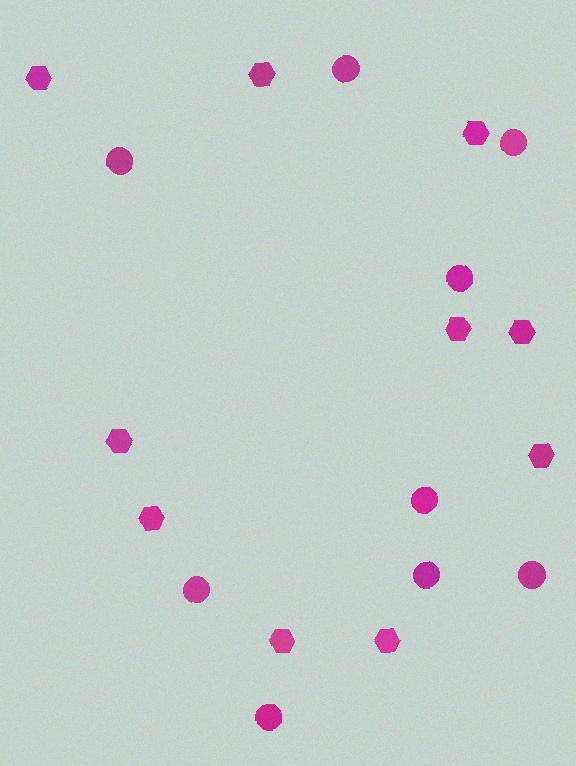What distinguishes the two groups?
There are 2 groups: one group of circles (9) and one group of hexagons (10).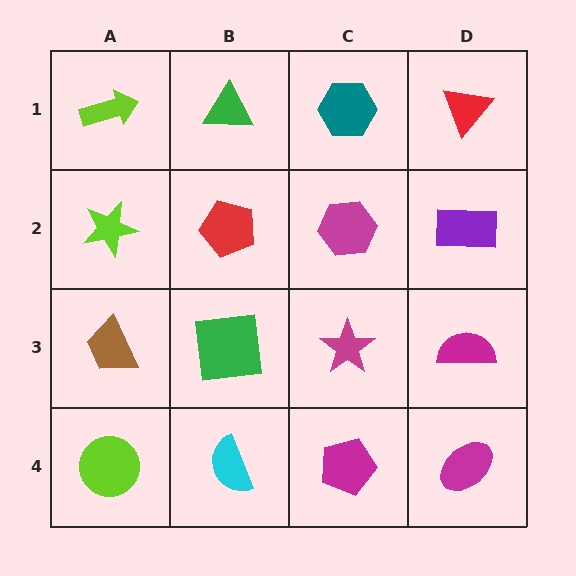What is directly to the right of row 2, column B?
A magenta hexagon.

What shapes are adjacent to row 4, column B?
A green square (row 3, column B), a lime circle (row 4, column A), a magenta pentagon (row 4, column C).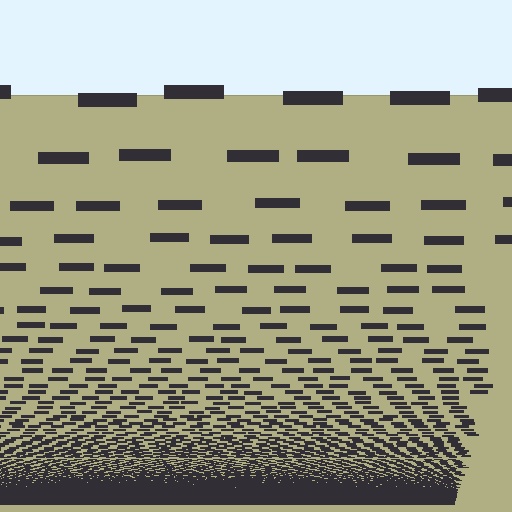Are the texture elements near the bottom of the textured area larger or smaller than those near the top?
Smaller. The gradient is inverted — elements near the bottom are smaller and denser.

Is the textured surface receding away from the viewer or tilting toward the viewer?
The surface appears to tilt toward the viewer. Texture elements get larger and sparser toward the top.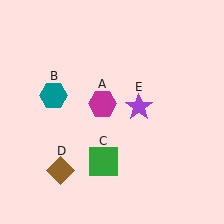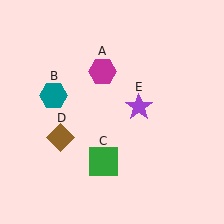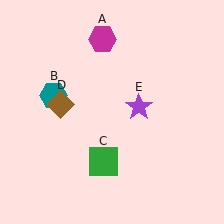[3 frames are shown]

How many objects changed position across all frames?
2 objects changed position: magenta hexagon (object A), brown diamond (object D).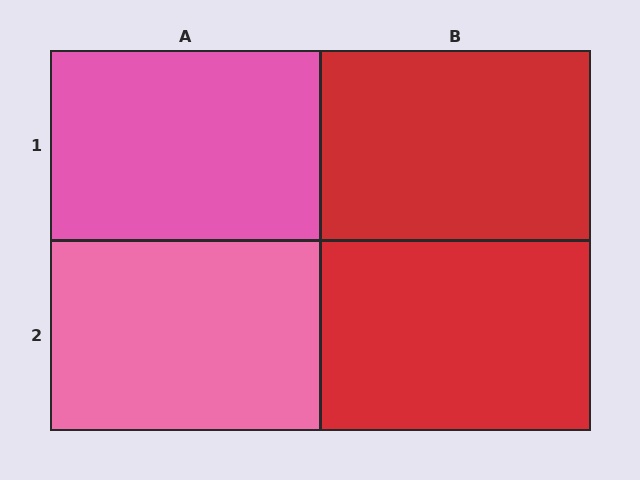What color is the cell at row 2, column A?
Pink.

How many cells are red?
2 cells are red.